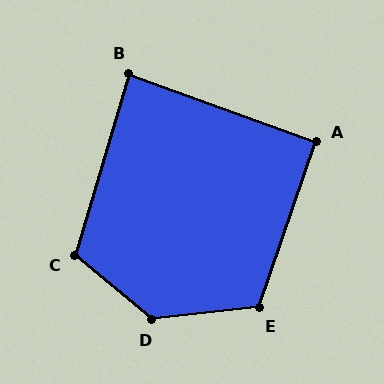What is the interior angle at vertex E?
Approximately 115 degrees (obtuse).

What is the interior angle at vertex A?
Approximately 91 degrees (approximately right).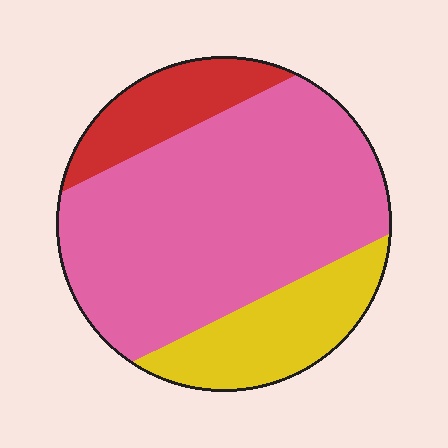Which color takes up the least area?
Red, at roughly 15%.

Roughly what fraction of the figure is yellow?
Yellow takes up between a sixth and a third of the figure.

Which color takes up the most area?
Pink, at roughly 65%.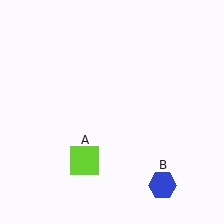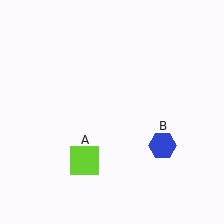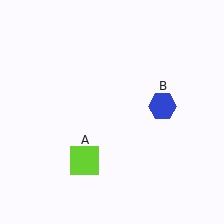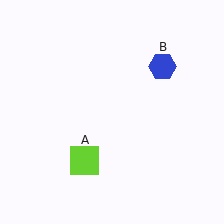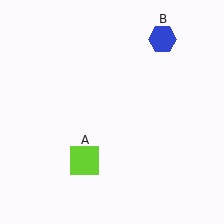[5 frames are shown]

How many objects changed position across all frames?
1 object changed position: blue hexagon (object B).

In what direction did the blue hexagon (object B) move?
The blue hexagon (object B) moved up.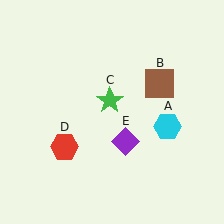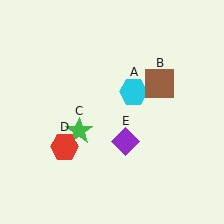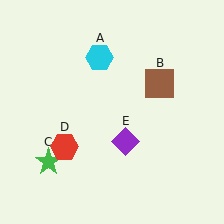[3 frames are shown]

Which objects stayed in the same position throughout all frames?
Brown square (object B) and red hexagon (object D) and purple diamond (object E) remained stationary.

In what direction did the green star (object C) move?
The green star (object C) moved down and to the left.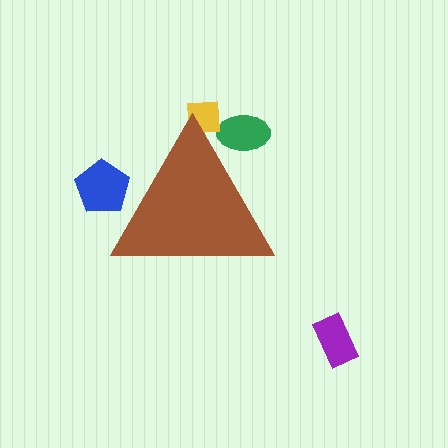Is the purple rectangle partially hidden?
No, the purple rectangle is fully visible.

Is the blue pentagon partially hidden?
Yes, the blue pentagon is partially hidden behind the brown triangle.